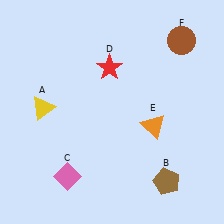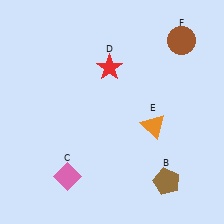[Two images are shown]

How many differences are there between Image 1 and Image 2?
There is 1 difference between the two images.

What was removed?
The yellow triangle (A) was removed in Image 2.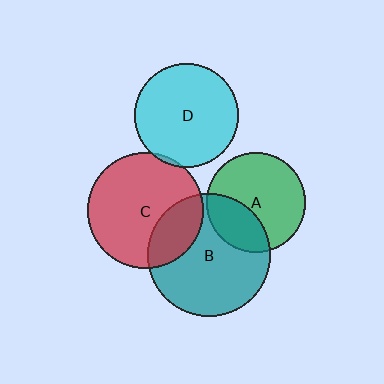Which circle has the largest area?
Circle B (teal).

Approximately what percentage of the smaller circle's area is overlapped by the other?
Approximately 5%.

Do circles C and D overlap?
Yes.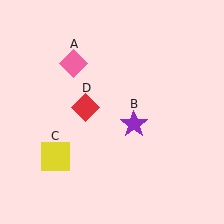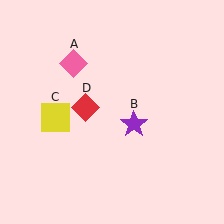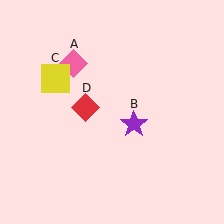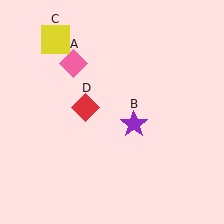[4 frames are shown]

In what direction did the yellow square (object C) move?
The yellow square (object C) moved up.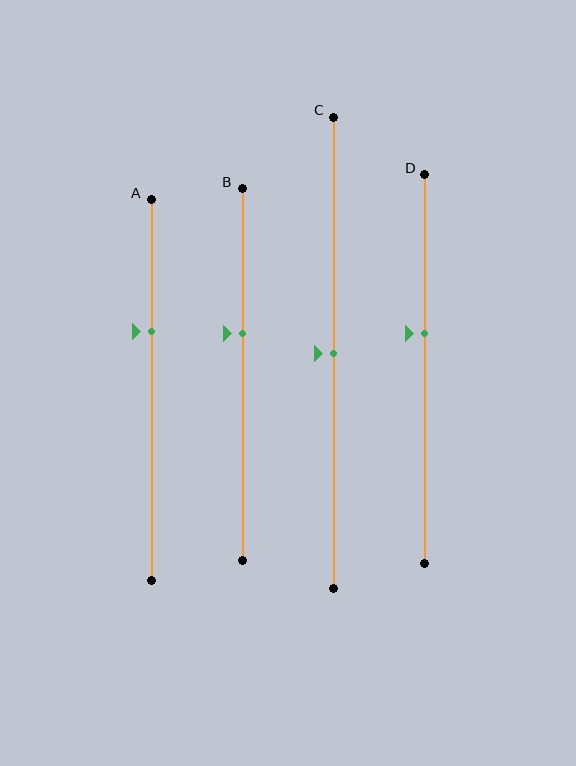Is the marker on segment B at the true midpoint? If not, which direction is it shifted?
No, the marker on segment B is shifted upward by about 11% of the segment length.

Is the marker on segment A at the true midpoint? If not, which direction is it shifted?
No, the marker on segment A is shifted upward by about 15% of the segment length.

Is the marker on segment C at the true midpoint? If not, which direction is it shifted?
Yes, the marker on segment C is at the true midpoint.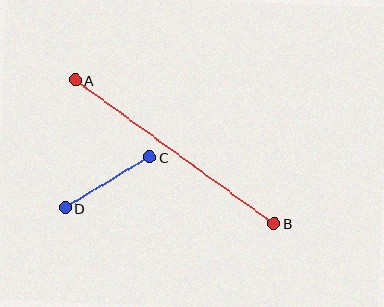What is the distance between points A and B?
The distance is approximately 245 pixels.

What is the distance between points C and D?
The distance is approximately 99 pixels.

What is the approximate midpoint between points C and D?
The midpoint is at approximately (107, 183) pixels.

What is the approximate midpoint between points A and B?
The midpoint is at approximately (175, 152) pixels.